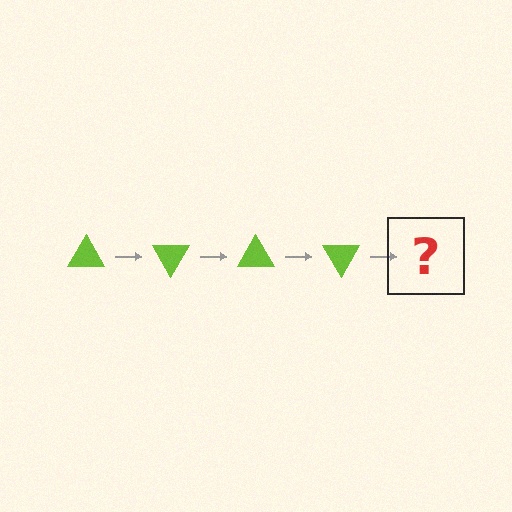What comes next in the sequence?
The next element should be a lime triangle rotated 240 degrees.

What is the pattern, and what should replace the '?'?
The pattern is that the triangle rotates 60 degrees each step. The '?' should be a lime triangle rotated 240 degrees.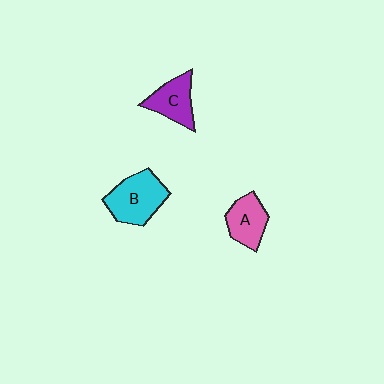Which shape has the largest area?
Shape B (cyan).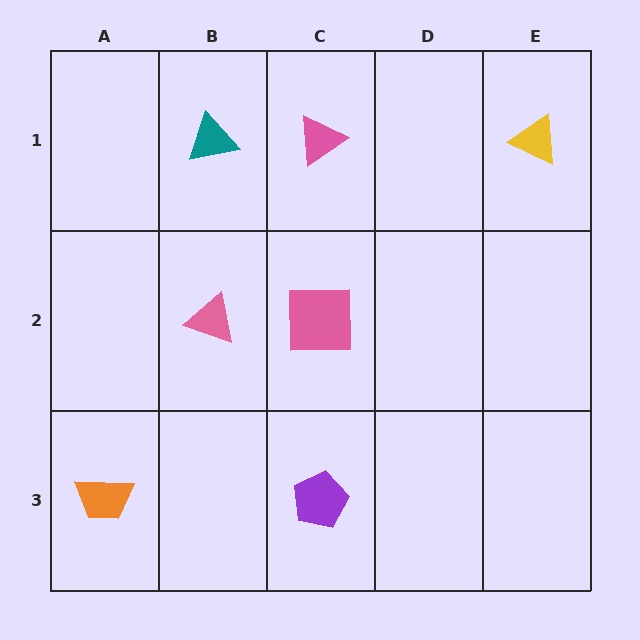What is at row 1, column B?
A teal triangle.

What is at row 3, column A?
An orange trapezoid.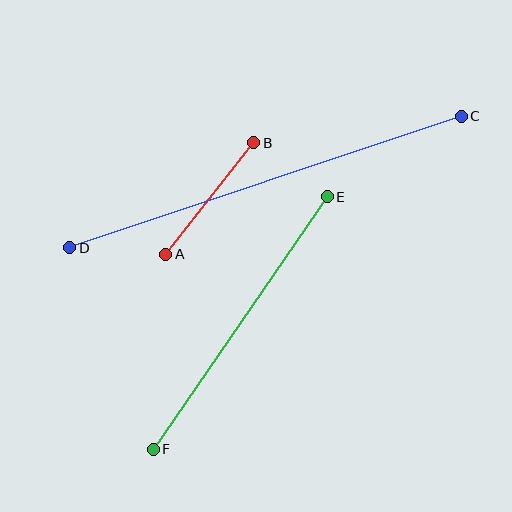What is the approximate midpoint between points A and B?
The midpoint is at approximately (210, 199) pixels.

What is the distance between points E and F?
The distance is approximately 306 pixels.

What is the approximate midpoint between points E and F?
The midpoint is at approximately (240, 323) pixels.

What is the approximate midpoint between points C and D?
The midpoint is at approximately (266, 182) pixels.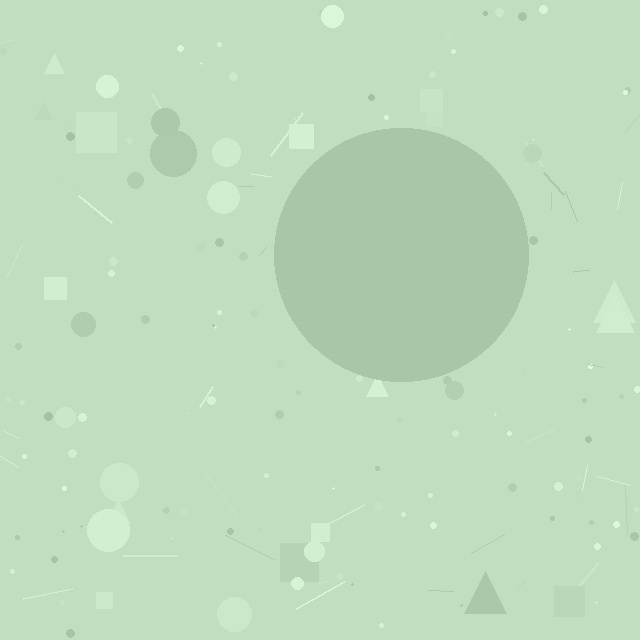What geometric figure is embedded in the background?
A circle is embedded in the background.